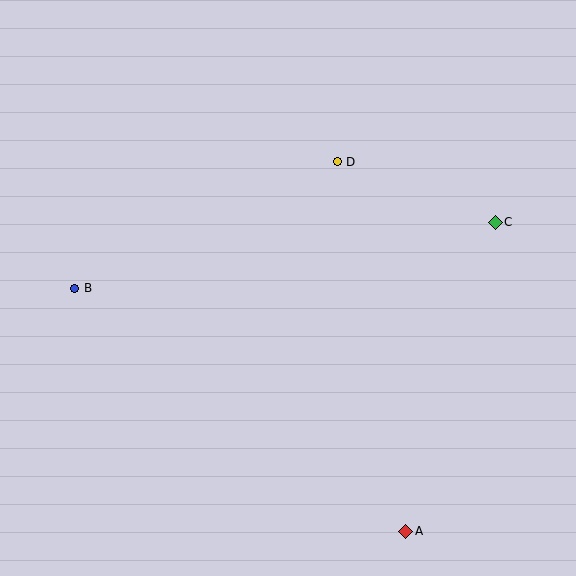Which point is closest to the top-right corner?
Point C is closest to the top-right corner.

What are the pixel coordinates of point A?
Point A is at (406, 532).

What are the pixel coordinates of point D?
Point D is at (337, 162).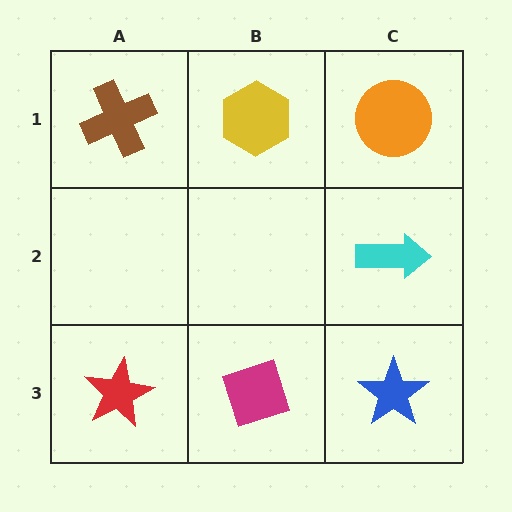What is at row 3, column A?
A red star.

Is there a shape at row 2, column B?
No, that cell is empty.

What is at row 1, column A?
A brown cross.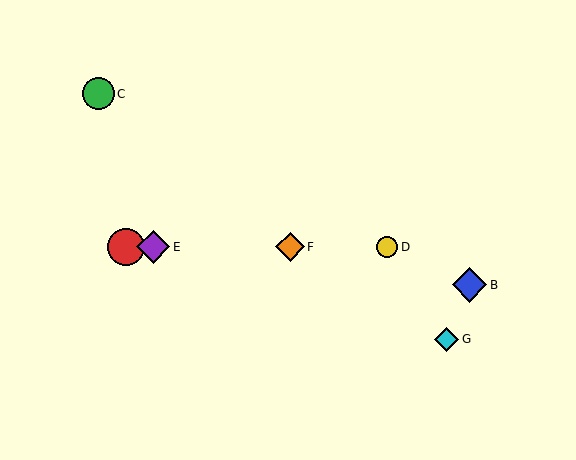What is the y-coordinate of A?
Object A is at y≈247.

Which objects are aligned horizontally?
Objects A, D, E, F are aligned horizontally.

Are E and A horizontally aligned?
Yes, both are at y≈247.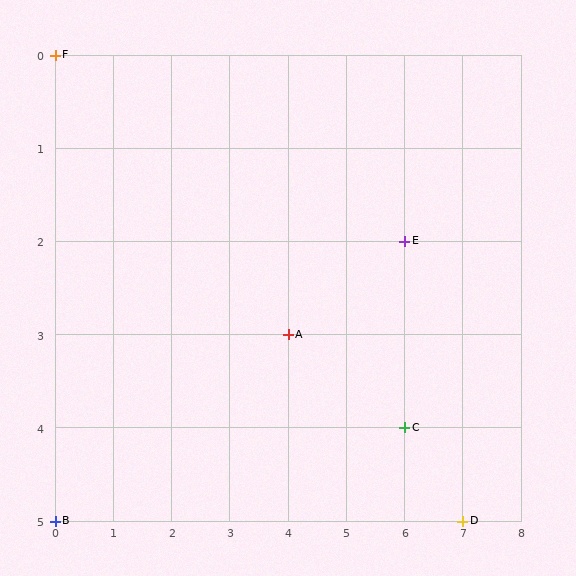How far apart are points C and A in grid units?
Points C and A are 2 columns and 1 row apart (about 2.2 grid units diagonally).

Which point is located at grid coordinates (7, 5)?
Point D is at (7, 5).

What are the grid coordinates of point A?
Point A is at grid coordinates (4, 3).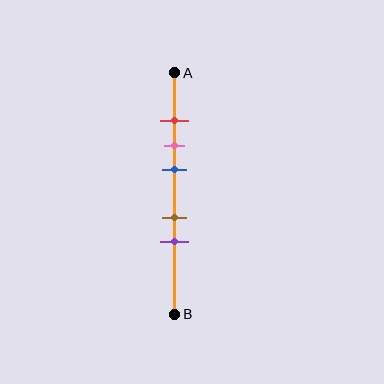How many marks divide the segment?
There are 5 marks dividing the segment.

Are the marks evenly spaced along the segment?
No, the marks are not evenly spaced.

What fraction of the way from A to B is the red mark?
The red mark is approximately 20% (0.2) of the way from A to B.